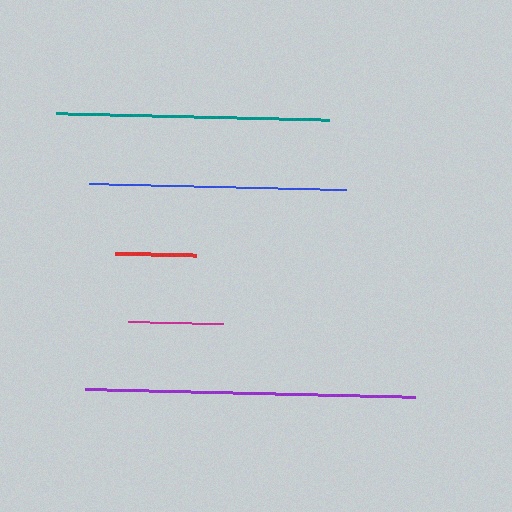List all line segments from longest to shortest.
From longest to shortest: purple, teal, blue, magenta, red.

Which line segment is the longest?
The purple line is the longest at approximately 330 pixels.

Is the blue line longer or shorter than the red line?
The blue line is longer than the red line.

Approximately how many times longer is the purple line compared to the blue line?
The purple line is approximately 1.3 times the length of the blue line.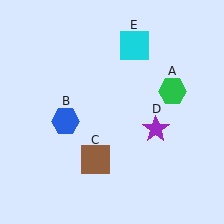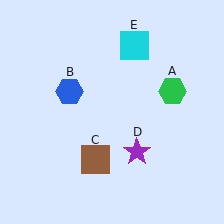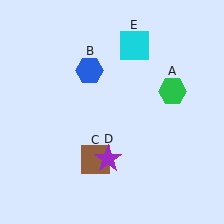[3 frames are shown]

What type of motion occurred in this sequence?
The blue hexagon (object B), purple star (object D) rotated clockwise around the center of the scene.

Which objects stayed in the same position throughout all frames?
Green hexagon (object A) and brown square (object C) and cyan square (object E) remained stationary.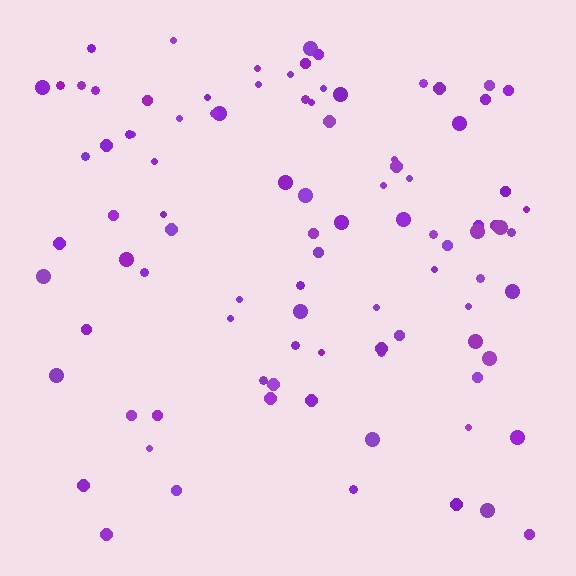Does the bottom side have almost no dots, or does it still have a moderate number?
Still a moderate number, just noticeably fewer than the top.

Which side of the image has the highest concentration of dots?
The top.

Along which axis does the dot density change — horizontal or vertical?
Vertical.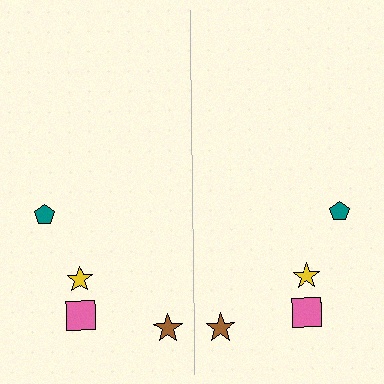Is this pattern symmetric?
Yes, this pattern has bilateral (reflection) symmetry.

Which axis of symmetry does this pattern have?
The pattern has a vertical axis of symmetry running through the center of the image.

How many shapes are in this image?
There are 8 shapes in this image.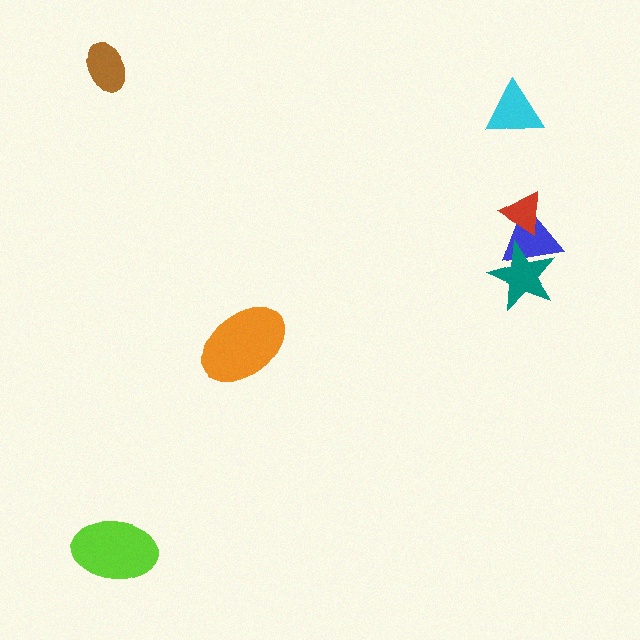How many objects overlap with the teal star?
1 object overlaps with the teal star.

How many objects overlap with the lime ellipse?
0 objects overlap with the lime ellipse.